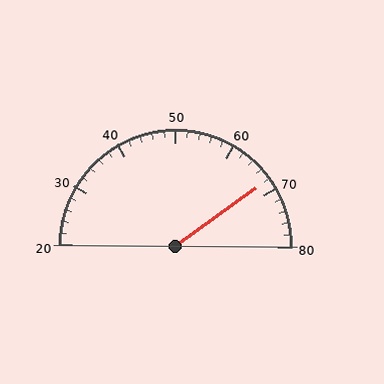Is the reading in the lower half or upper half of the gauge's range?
The reading is in the upper half of the range (20 to 80).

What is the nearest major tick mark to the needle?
The nearest major tick mark is 70.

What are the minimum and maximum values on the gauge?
The gauge ranges from 20 to 80.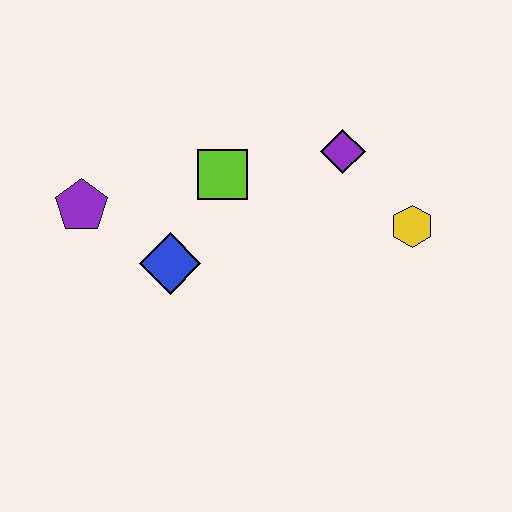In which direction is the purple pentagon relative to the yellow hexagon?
The purple pentagon is to the left of the yellow hexagon.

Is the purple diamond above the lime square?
Yes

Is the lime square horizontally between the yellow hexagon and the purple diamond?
No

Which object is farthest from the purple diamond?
The purple pentagon is farthest from the purple diamond.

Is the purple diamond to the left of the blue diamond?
No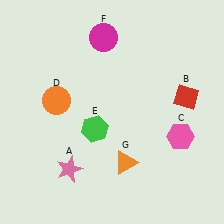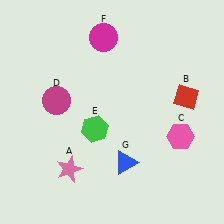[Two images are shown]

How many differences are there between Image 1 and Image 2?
There are 2 differences between the two images.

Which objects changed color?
D changed from orange to magenta. G changed from orange to blue.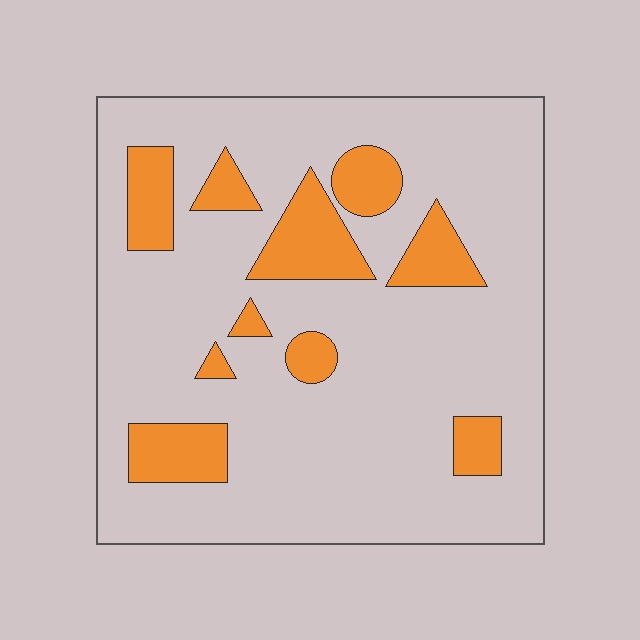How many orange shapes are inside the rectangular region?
10.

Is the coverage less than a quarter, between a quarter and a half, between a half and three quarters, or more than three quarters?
Less than a quarter.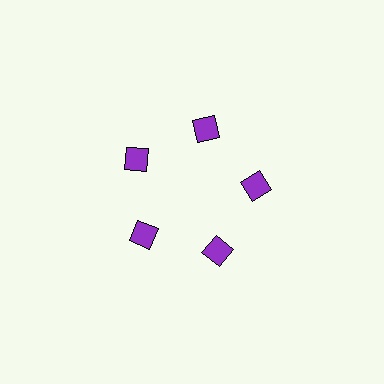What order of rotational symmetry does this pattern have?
This pattern has 5-fold rotational symmetry.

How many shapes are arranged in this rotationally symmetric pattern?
There are 5 shapes, arranged in 5 groups of 1.